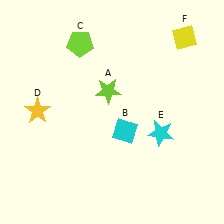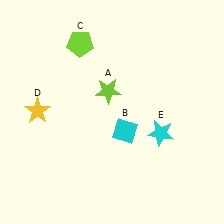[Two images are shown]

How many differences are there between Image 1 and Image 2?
There is 1 difference between the two images.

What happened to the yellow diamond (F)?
The yellow diamond (F) was removed in Image 2. It was in the top-right area of Image 1.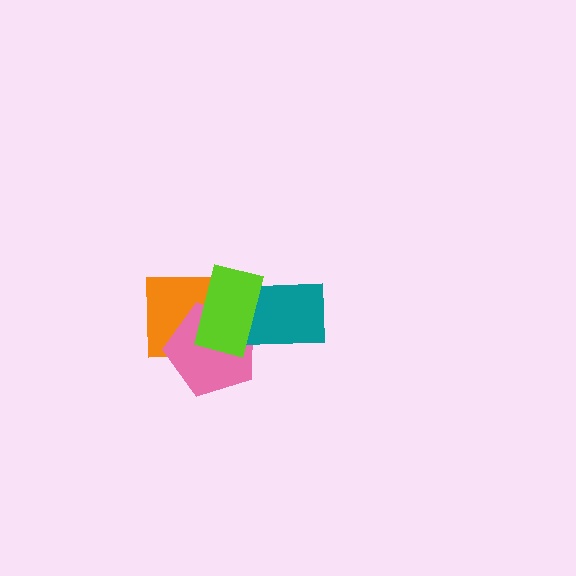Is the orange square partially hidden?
Yes, it is partially covered by another shape.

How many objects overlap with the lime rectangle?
3 objects overlap with the lime rectangle.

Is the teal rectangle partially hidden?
Yes, it is partially covered by another shape.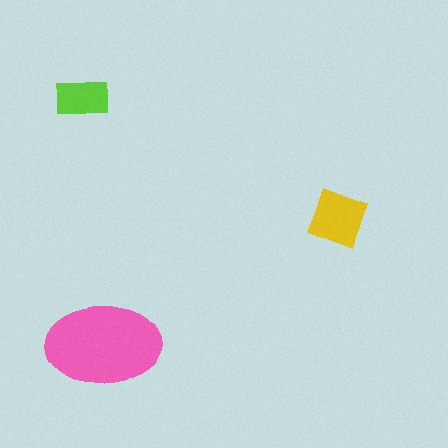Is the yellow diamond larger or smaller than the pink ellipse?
Smaller.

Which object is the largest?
The pink ellipse.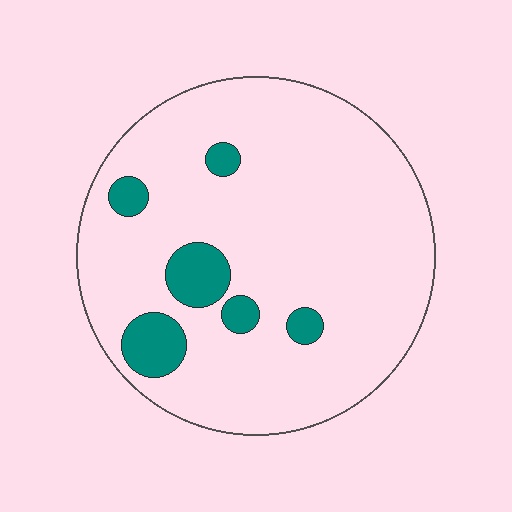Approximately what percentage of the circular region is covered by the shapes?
Approximately 10%.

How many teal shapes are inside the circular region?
6.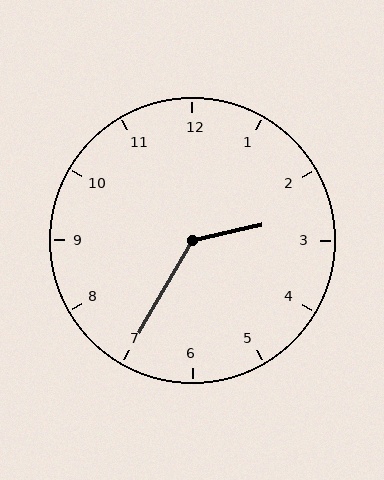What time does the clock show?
2:35.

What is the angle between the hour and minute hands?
Approximately 132 degrees.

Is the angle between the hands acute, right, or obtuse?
It is obtuse.